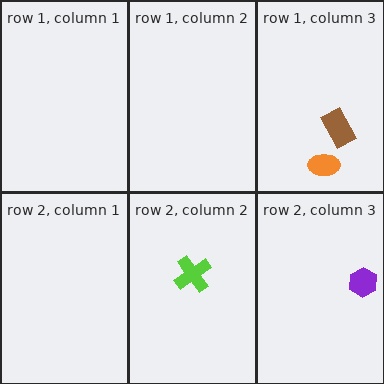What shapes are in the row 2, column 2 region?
The lime cross.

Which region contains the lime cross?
The row 2, column 2 region.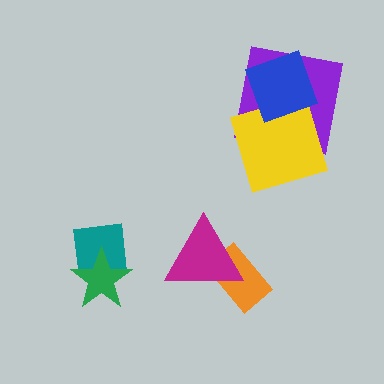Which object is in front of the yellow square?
The blue square is in front of the yellow square.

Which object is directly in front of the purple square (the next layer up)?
The yellow square is directly in front of the purple square.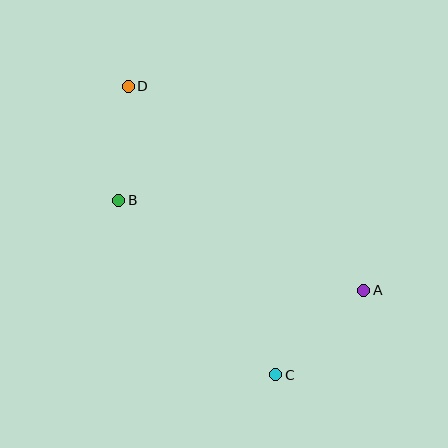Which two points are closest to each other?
Points B and D are closest to each other.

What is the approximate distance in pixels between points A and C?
The distance between A and C is approximately 122 pixels.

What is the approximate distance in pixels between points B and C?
The distance between B and C is approximately 235 pixels.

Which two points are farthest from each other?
Points C and D are farthest from each other.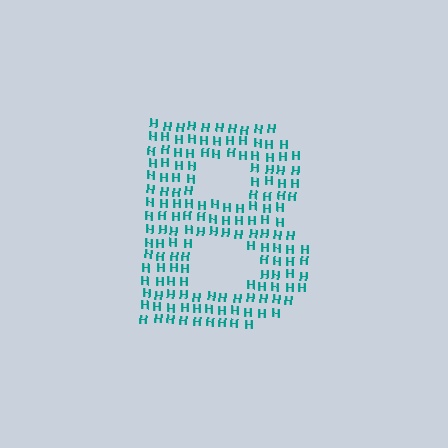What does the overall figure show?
The overall figure shows the letter B.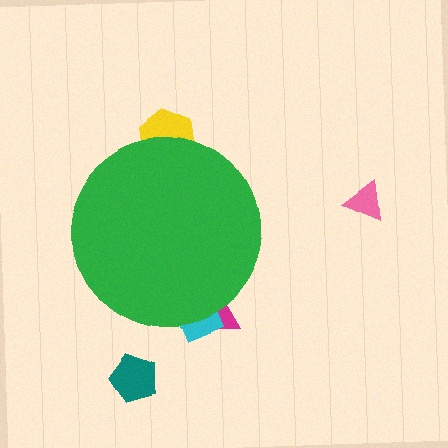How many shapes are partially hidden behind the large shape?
3 shapes are partially hidden.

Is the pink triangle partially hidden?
No, the pink triangle is fully visible.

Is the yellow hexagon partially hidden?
Yes, the yellow hexagon is partially hidden behind the green circle.